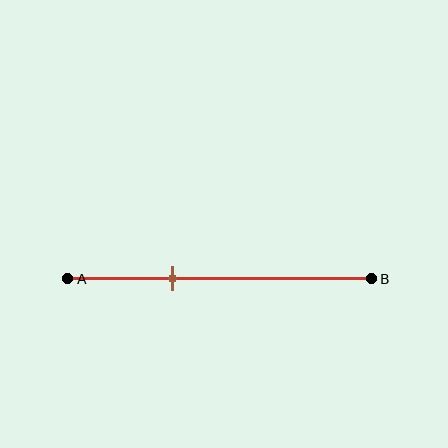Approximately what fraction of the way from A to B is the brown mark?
The brown mark is approximately 35% of the way from A to B.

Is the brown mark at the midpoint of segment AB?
No, the mark is at about 35% from A, not at the 50% midpoint.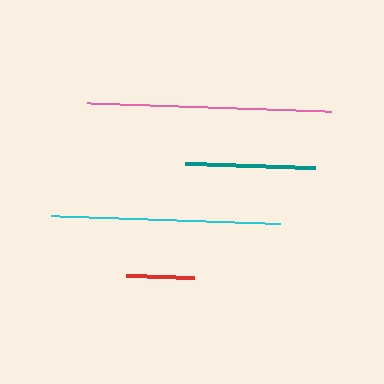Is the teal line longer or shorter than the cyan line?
The cyan line is longer than the teal line.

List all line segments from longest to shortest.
From longest to shortest: pink, cyan, teal, red.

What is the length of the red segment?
The red segment is approximately 68 pixels long.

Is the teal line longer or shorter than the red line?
The teal line is longer than the red line.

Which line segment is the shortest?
The red line is the shortest at approximately 68 pixels.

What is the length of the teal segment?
The teal segment is approximately 130 pixels long.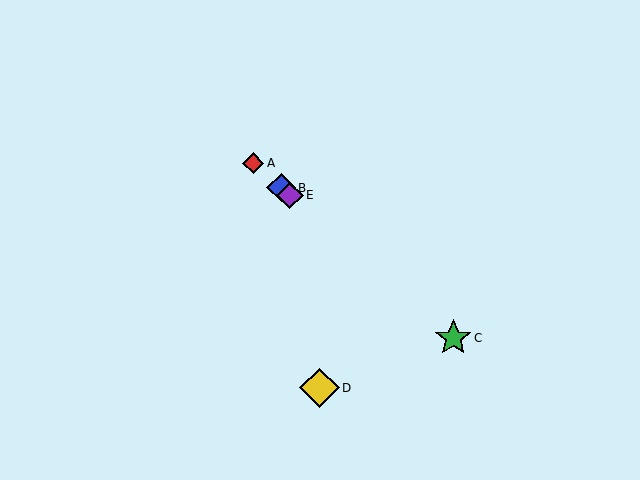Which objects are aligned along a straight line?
Objects A, B, C, E are aligned along a straight line.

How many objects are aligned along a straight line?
4 objects (A, B, C, E) are aligned along a straight line.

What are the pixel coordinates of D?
Object D is at (320, 388).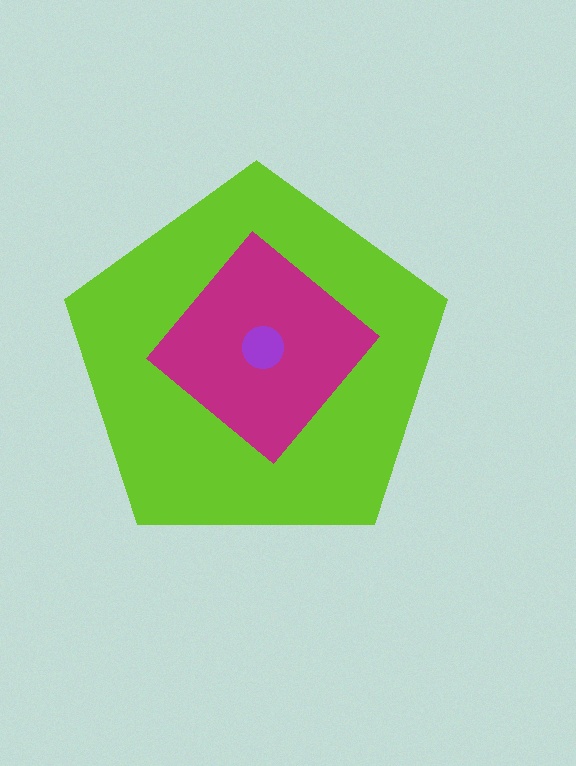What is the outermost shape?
The lime pentagon.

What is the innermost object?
The purple circle.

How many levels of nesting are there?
3.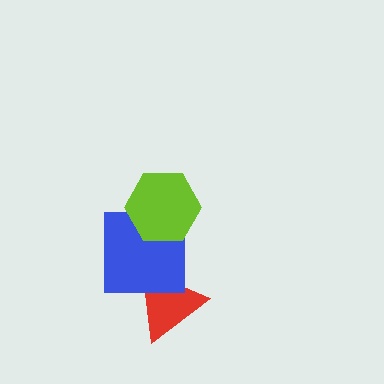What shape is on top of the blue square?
The lime hexagon is on top of the blue square.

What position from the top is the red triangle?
The red triangle is 3rd from the top.